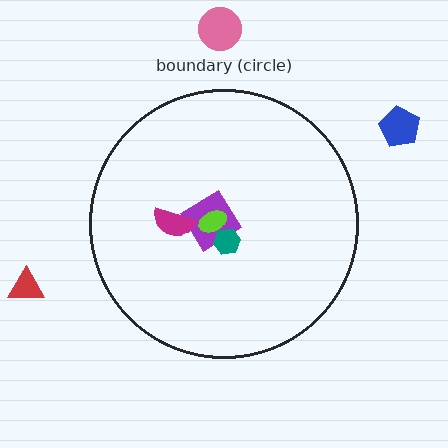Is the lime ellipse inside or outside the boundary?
Inside.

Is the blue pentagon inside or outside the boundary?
Outside.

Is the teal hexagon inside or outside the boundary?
Inside.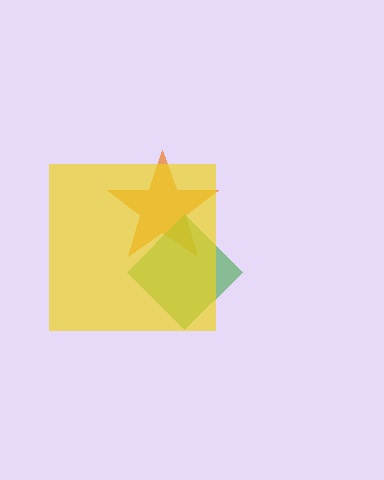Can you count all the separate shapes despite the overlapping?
Yes, there are 3 separate shapes.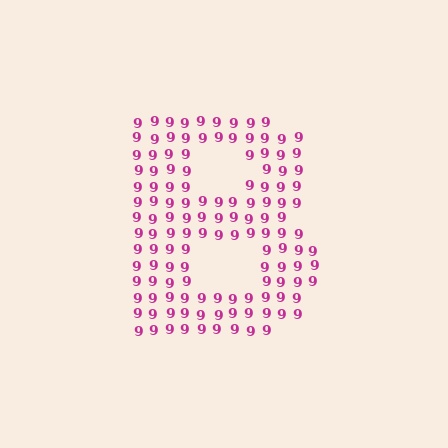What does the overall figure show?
The overall figure shows the letter B.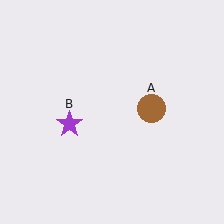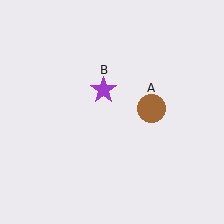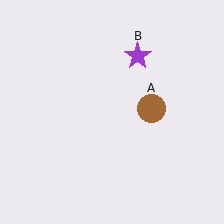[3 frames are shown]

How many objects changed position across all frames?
1 object changed position: purple star (object B).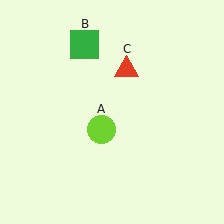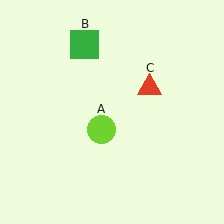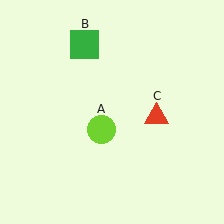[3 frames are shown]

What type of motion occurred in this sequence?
The red triangle (object C) rotated clockwise around the center of the scene.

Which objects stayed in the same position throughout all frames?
Lime circle (object A) and green square (object B) remained stationary.